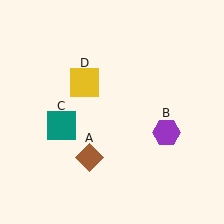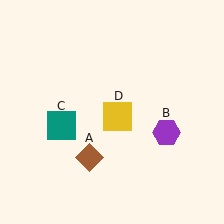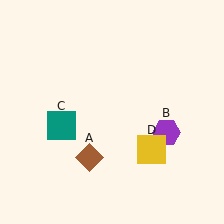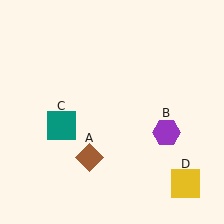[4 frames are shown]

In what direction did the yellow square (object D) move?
The yellow square (object D) moved down and to the right.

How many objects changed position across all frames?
1 object changed position: yellow square (object D).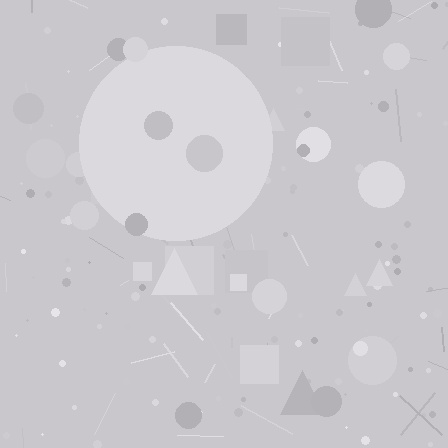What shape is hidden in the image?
A circle is hidden in the image.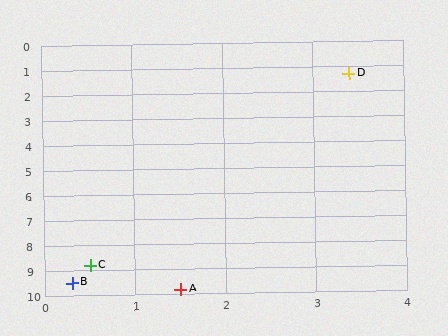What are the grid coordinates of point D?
Point D is at approximately (3.4, 1.3).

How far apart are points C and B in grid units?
Points C and B are about 0.7 grid units apart.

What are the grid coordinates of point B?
Point B is at approximately (0.3, 9.5).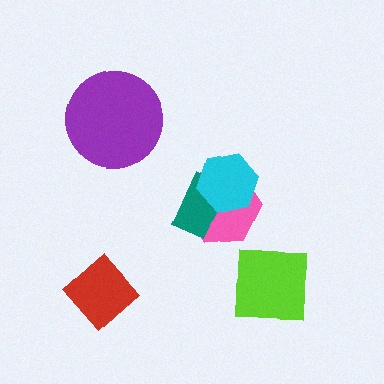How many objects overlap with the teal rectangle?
2 objects overlap with the teal rectangle.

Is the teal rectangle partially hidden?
Yes, it is partially covered by another shape.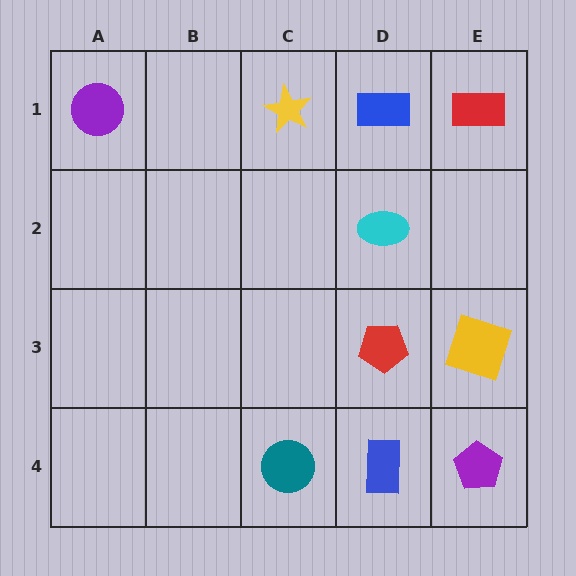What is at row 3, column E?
A yellow square.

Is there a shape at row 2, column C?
No, that cell is empty.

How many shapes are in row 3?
2 shapes.